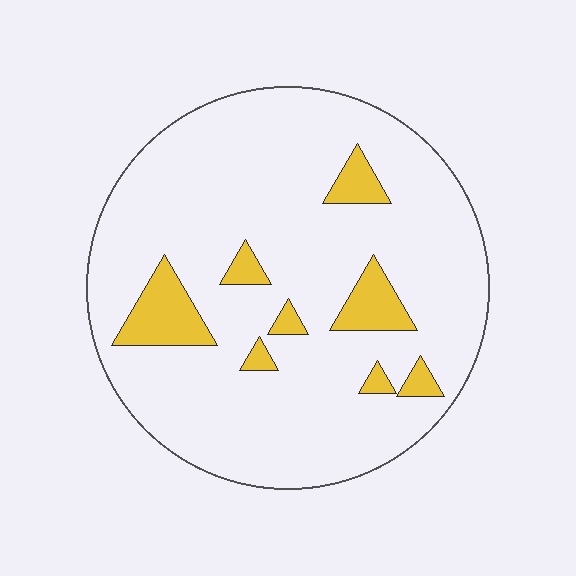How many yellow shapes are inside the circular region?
8.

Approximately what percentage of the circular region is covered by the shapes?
Approximately 10%.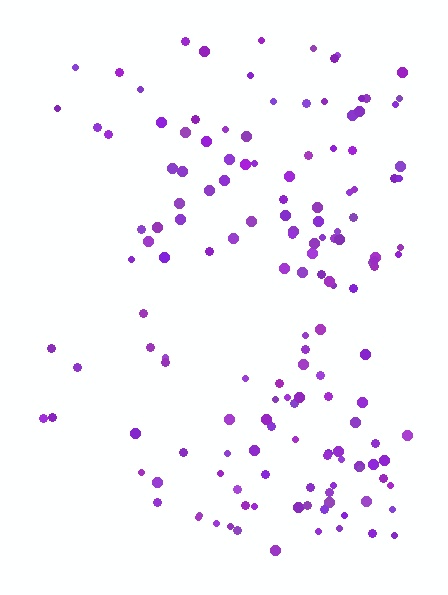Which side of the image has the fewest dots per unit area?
The left.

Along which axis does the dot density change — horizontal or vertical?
Horizontal.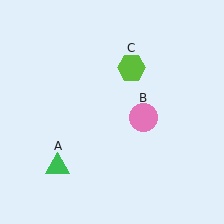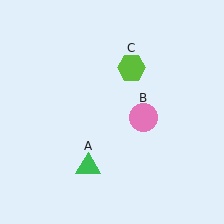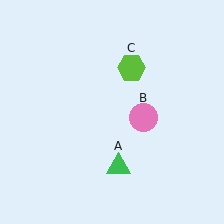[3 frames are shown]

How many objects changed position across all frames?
1 object changed position: green triangle (object A).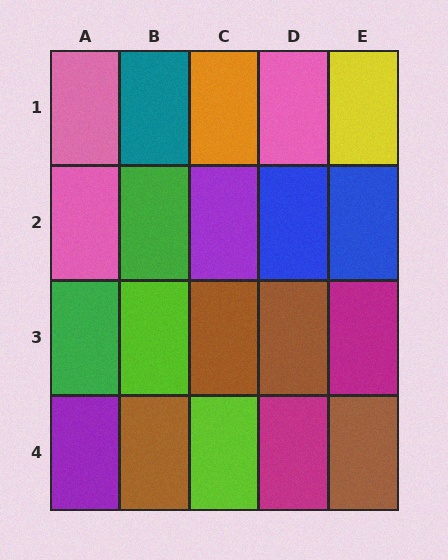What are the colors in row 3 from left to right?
Green, lime, brown, brown, magenta.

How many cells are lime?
2 cells are lime.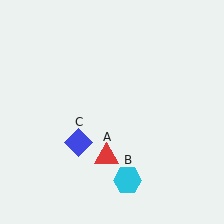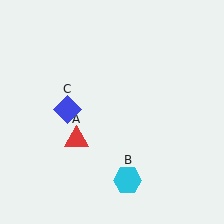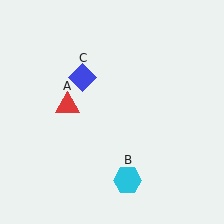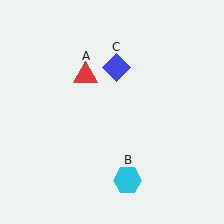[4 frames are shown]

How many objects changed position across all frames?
2 objects changed position: red triangle (object A), blue diamond (object C).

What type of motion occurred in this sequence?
The red triangle (object A), blue diamond (object C) rotated clockwise around the center of the scene.